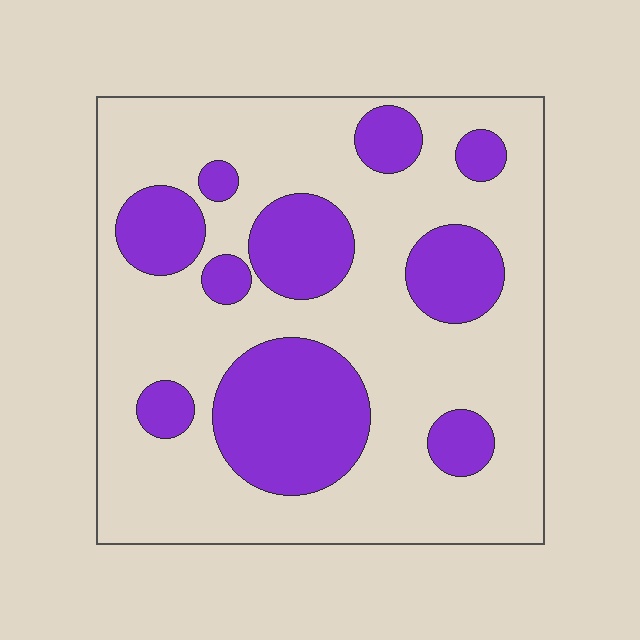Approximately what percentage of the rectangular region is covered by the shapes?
Approximately 30%.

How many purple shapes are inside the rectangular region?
10.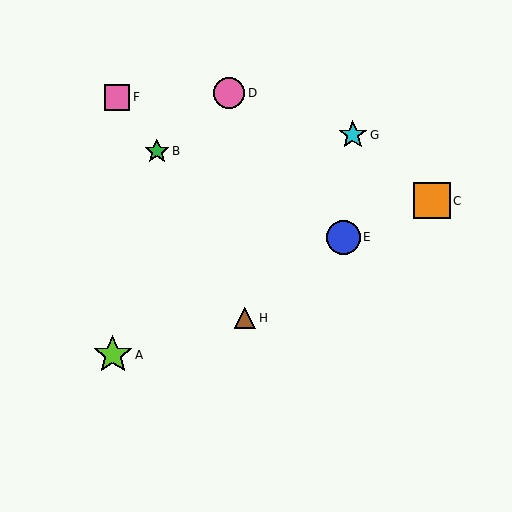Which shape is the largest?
The lime star (labeled A) is the largest.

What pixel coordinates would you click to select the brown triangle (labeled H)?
Click at (245, 318) to select the brown triangle H.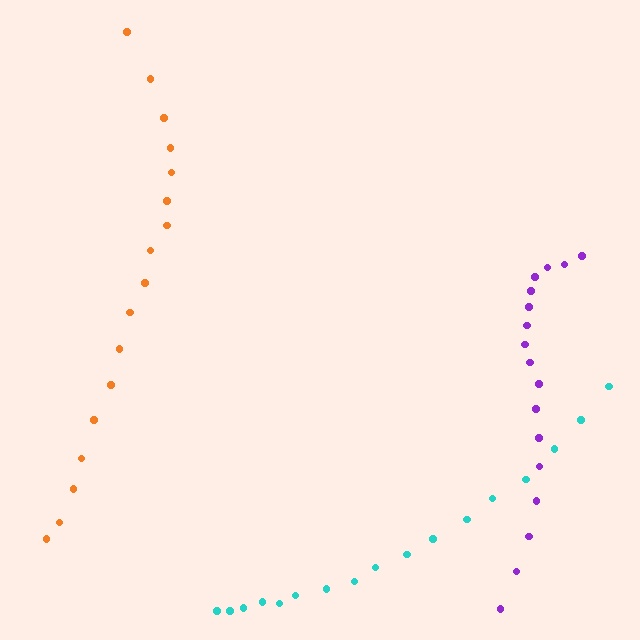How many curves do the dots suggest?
There are 3 distinct paths.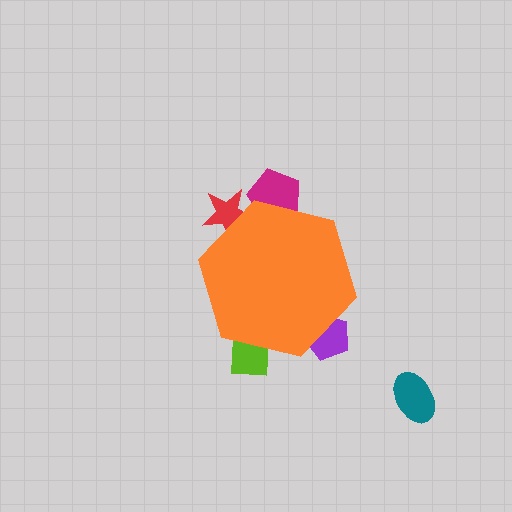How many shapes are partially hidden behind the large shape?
4 shapes are partially hidden.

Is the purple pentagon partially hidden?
Yes, the purple pentagon is partially hidden behind the orange hexagon.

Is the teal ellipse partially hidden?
No, the teal ellipse is fully visible.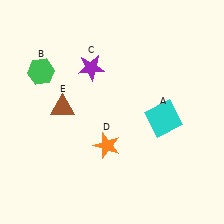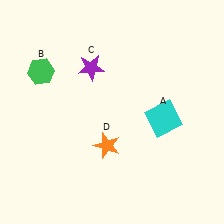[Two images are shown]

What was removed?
The brown triangle (E) was removed in Image 2.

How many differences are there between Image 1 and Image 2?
There is 1 difference between the two images.